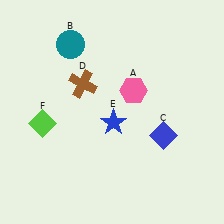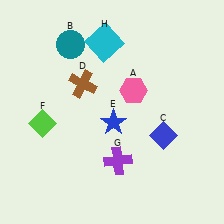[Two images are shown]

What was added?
A purple cross (G), a cyan square (H) were added in Image 2.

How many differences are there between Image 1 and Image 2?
There are 2 differences between the two images.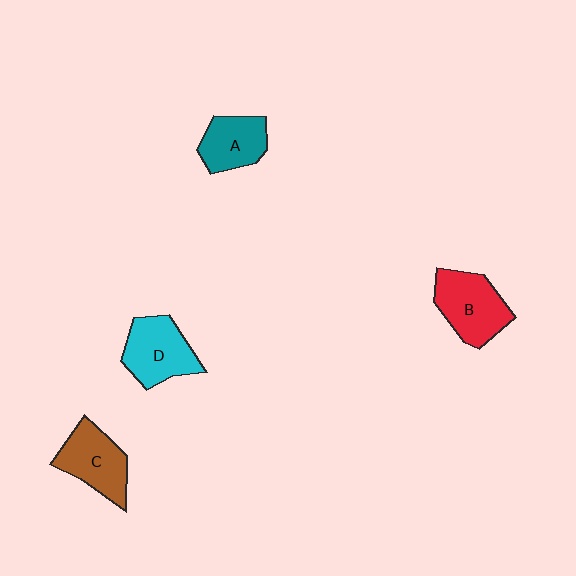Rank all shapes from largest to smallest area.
From largest to smallest: B (red), D (cyan), C (brown), A (teal).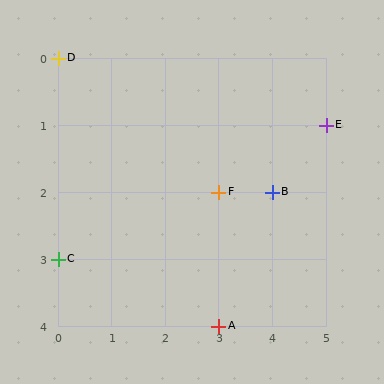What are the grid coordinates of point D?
Point D is at grid coordinates (0, 0).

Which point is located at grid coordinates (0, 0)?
Point D is at (0, 0).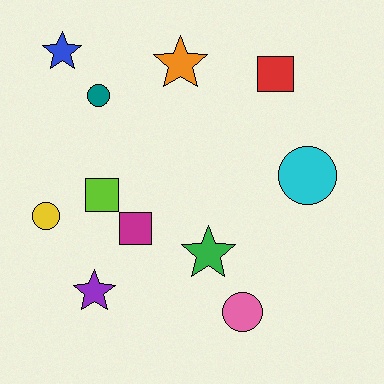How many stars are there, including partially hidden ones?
There are 4 stars.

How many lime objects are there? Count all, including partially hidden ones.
There is 1 lime object.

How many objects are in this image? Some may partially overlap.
There are 11 objects.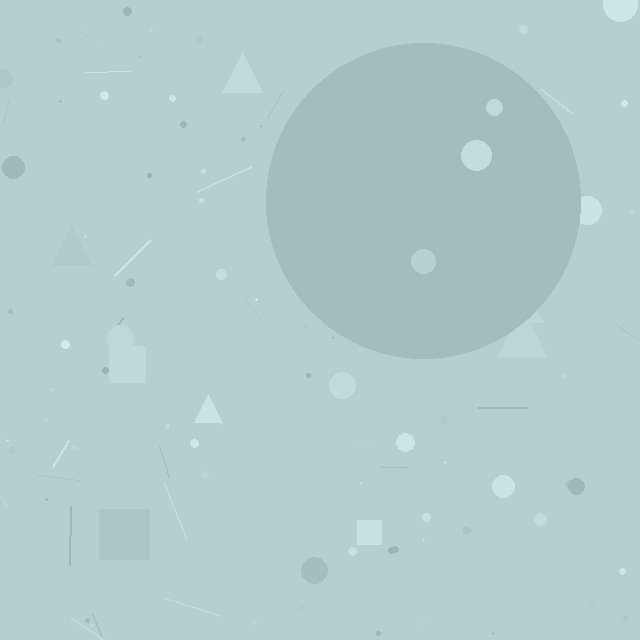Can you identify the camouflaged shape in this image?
The camouflaged shape is a circle.